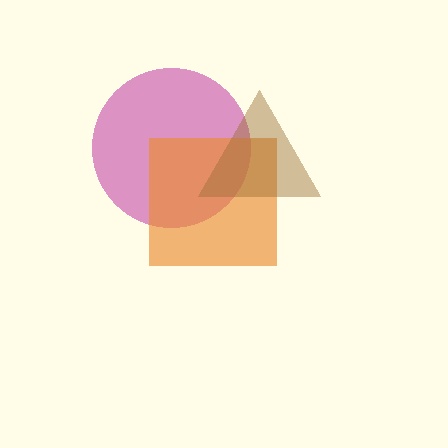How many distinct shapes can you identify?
There are 3 distinct shapes: a magenta circle, an orange square, a brown triangle.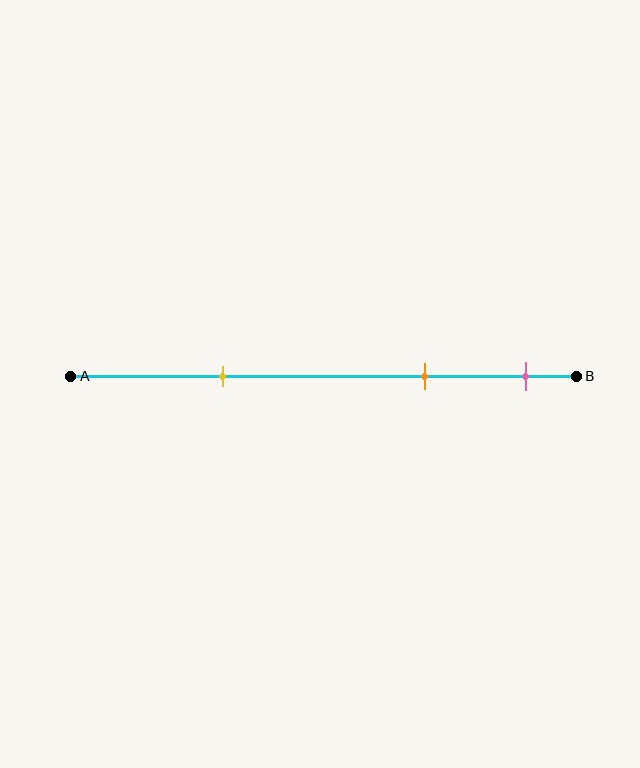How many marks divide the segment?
There are 3 marks dividing the segment.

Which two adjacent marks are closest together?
The orange and pink marks are the closest adjacent pair.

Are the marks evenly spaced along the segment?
No, the marks are not evenly spaced.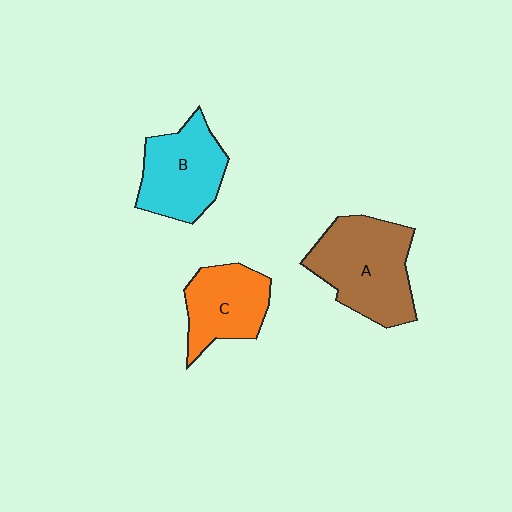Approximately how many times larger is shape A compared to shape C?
Approximately 1.4 times.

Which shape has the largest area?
Shape A (brown).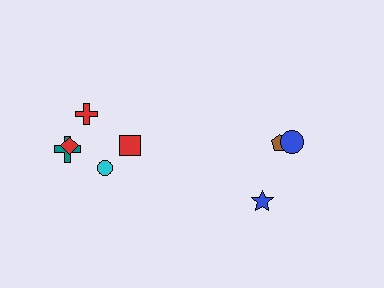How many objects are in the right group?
There are 3 objects.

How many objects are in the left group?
There are 5 objects.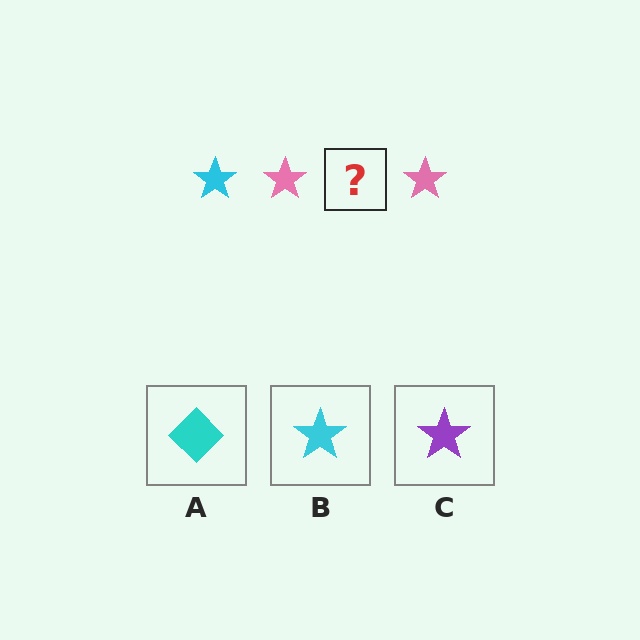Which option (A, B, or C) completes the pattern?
B.